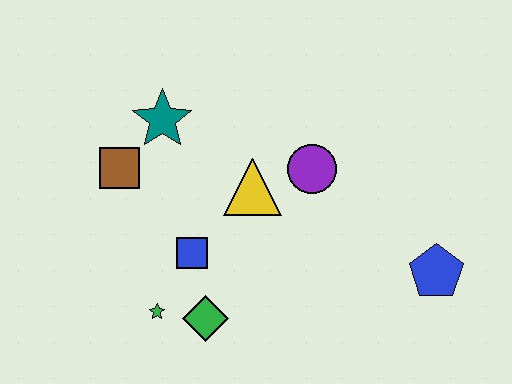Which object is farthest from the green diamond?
The blue pentagon is farthest from the green diamond.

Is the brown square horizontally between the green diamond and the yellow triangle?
No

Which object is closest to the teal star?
The brown square is closest to the teal star.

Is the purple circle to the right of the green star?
Yes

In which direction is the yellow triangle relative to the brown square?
The yellow triangle is to the right of the brown square.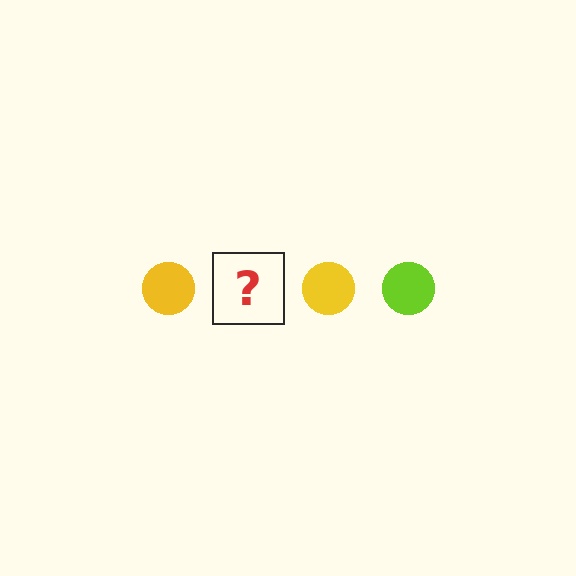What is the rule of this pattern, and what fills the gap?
The rule is that the pattern cycles through yellow, lime circles. The gap should be filled with a lime circle.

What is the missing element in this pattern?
The missing element is a lime circle.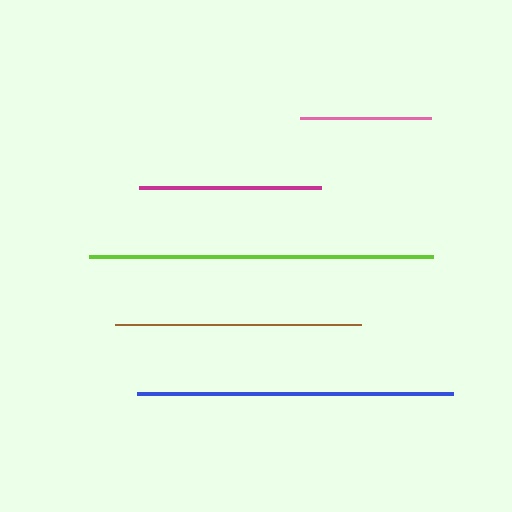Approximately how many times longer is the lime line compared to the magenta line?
The lime line is approximately 1.9 times the length of the magenta line.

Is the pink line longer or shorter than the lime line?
The lime line is longer than the pink line.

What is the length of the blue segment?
The blue segment is approximately 316 pixels long.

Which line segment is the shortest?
The pink line is the shortest at approximately 131 pixels.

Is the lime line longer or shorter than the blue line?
The lime line is longer than the blue line.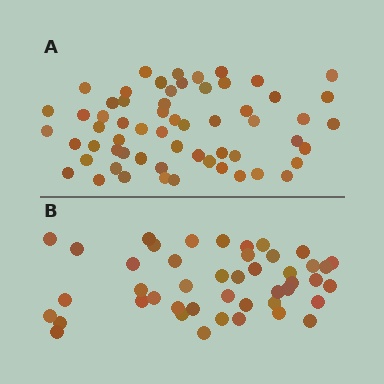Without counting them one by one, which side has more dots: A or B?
Region A (the top region) has more dots.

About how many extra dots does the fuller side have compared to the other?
Region A has approximately 15 more dots than region B.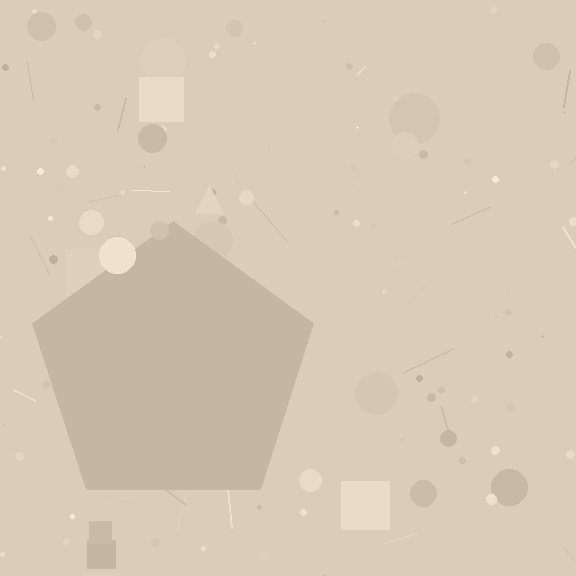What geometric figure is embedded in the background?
A pentagon is embedded in the background.